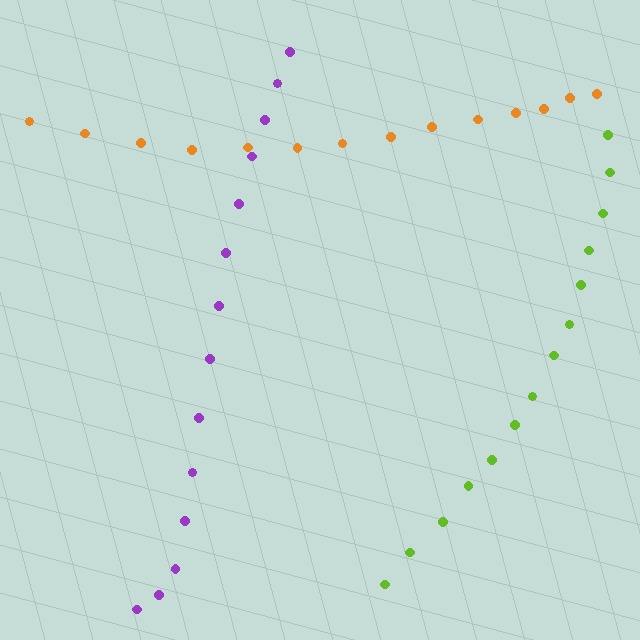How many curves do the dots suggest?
There are 3 distinct paths.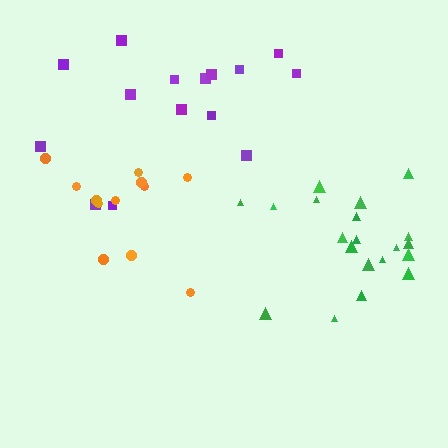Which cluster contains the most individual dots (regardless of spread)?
Green (21).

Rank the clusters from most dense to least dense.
orange, green, purple.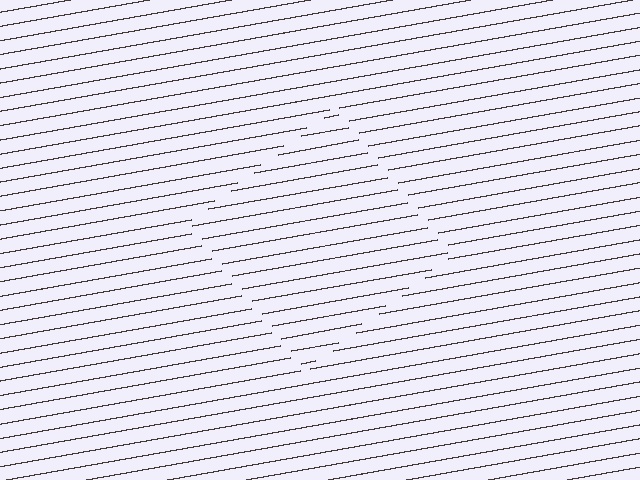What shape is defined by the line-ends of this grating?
An illusory square. The interior of the shape contains the same grating, shifted by half a period — the contour is defined by the phase discontinuity where line-ends from the inner and outer gratings abut.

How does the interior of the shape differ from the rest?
The interior of the shape contains the same grating, shifted by half a period — the contour is defined by the phase discontinuity where line-ends from the inner and outer gratings abut.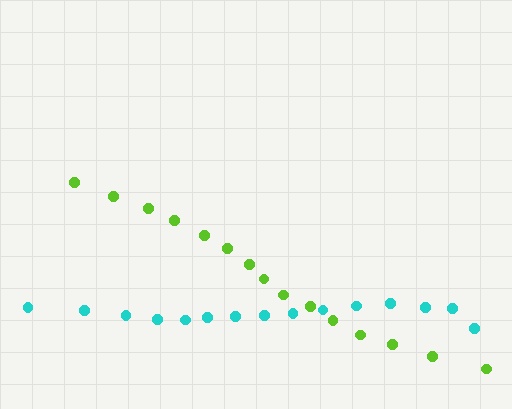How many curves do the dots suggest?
There are 2 distinct paths.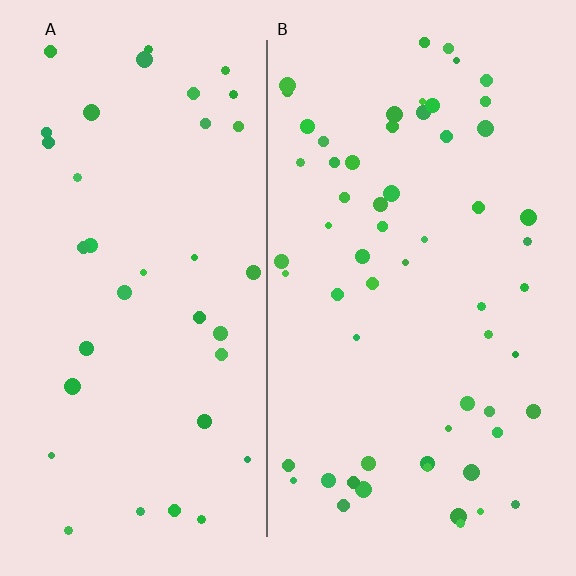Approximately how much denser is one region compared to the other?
Approximately 1.6× — region B over region A.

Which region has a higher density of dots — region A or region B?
B (the right).